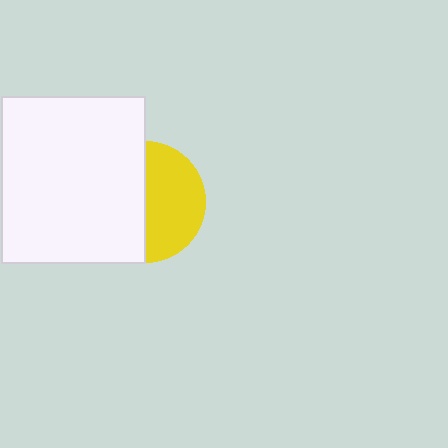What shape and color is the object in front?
The object in front is a white rectangle.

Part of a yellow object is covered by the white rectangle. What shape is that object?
It is a circle.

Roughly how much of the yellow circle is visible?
About half of it is visible (roughly 49%).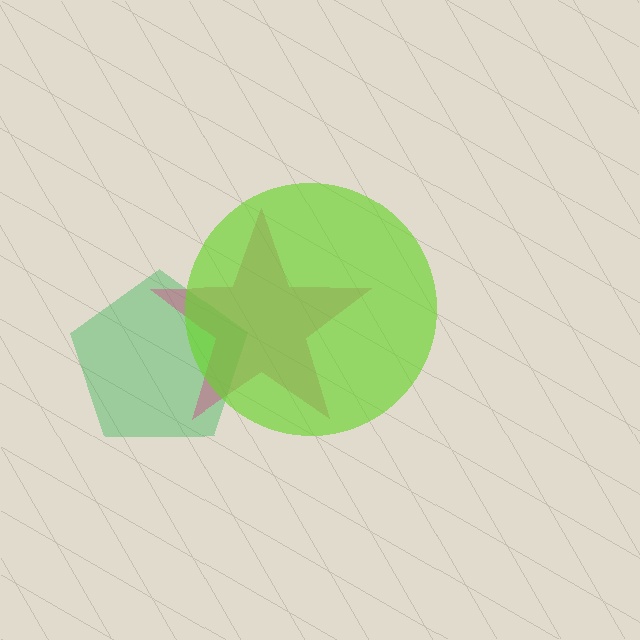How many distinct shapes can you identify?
There are 3 distinct shapes: a green pentagon, a magenta star, a lime circle.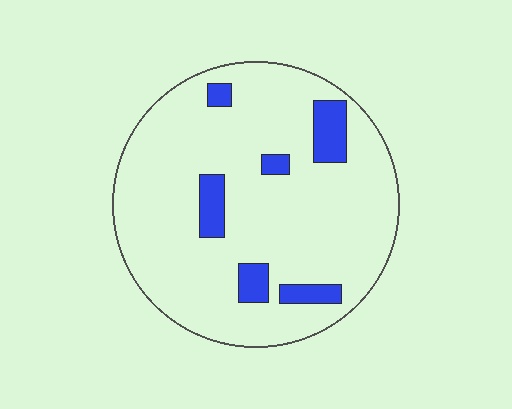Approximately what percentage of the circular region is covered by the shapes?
Approximately 10%.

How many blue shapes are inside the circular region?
6.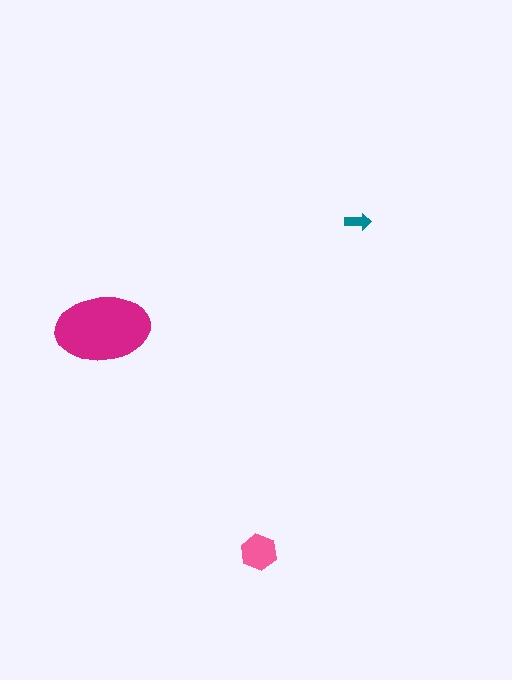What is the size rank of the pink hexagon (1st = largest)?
2nd.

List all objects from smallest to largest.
The teal arrow, the pink hexagon, the magenta ellipse.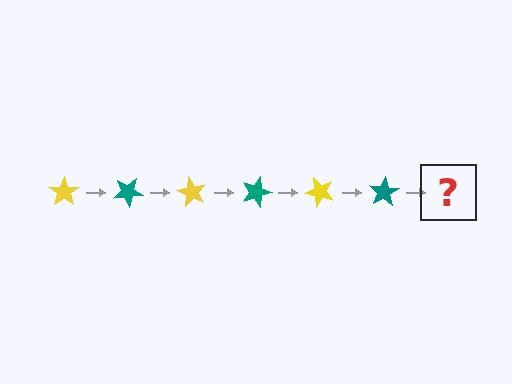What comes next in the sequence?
The next element should be a yellow star, rotated 180 degrees from the start.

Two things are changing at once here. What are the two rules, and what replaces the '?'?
The two rules are that it rotates 30 degrees each step and the color cycles through yellow and teal. The '?' should be a yellow star, rotated 180 degrees from the start.